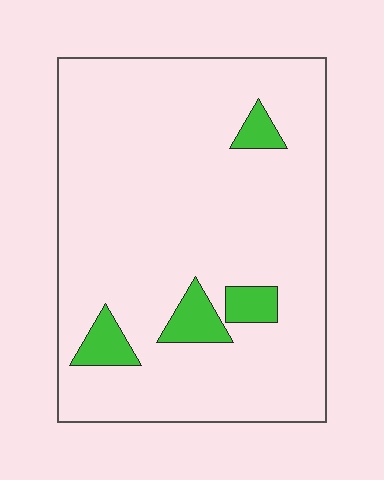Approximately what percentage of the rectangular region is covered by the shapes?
Approximately 10%.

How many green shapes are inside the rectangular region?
4.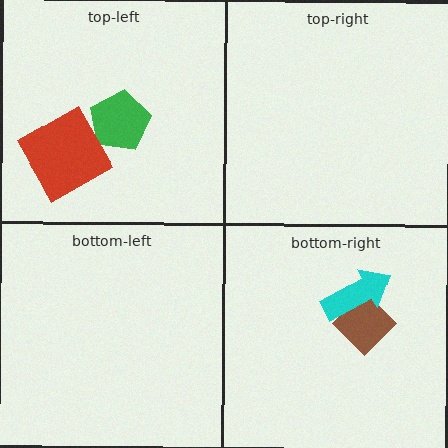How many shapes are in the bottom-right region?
2.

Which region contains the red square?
The top-left region.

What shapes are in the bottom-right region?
The brown diamond, the cyan arrow.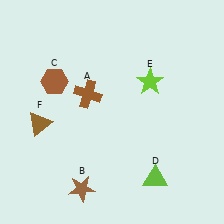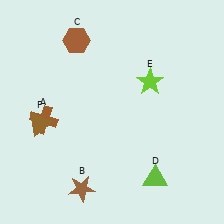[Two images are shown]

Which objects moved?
The objects that moved are: the brown cross (A), the brown hexagon (C).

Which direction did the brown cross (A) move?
The brown cross (A) moved left.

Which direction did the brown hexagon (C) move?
The brown hexagon (C) moved up.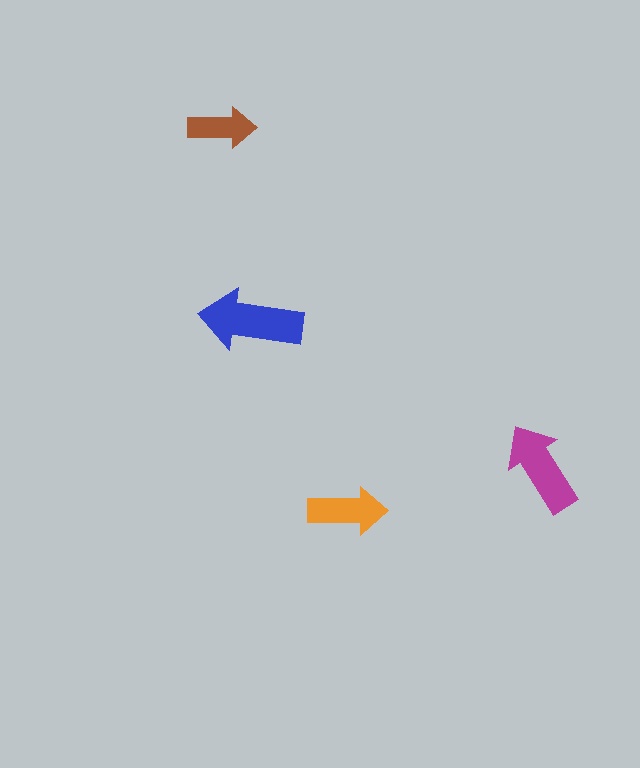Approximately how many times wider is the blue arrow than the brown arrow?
About 1.5 times wider.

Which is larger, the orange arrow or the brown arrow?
The orange one.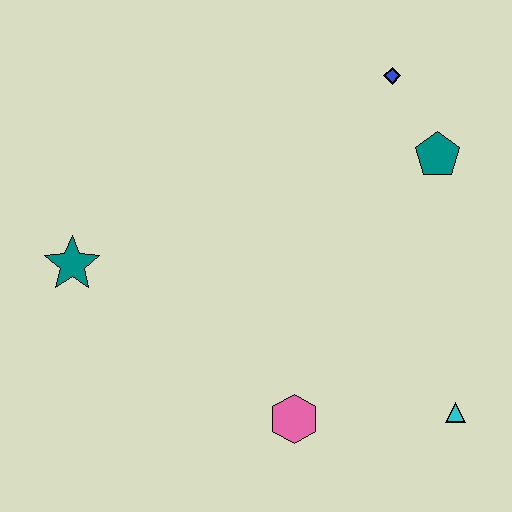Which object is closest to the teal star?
The pink hexagon is closest to the teal star.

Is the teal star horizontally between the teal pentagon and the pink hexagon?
No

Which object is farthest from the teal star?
The cyan triangle is farthest from the teal star.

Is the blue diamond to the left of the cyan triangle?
Yes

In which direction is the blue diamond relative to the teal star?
The blue diamond is to the right of the teal star.